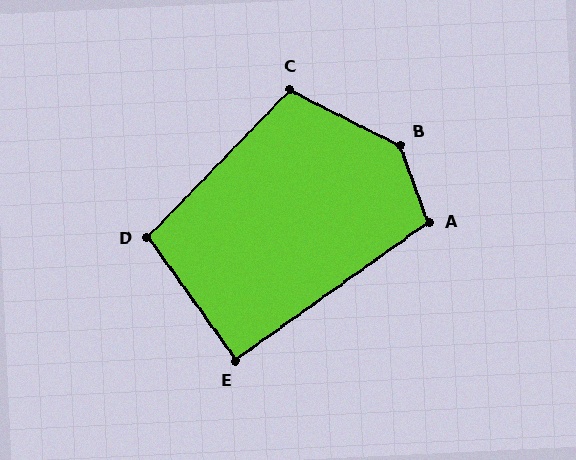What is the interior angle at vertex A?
Approximately 105 degrees (obtuse).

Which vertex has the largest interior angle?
B, at approximately 137 degrees.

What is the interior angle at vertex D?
Approximately 100 degrees (obtuse).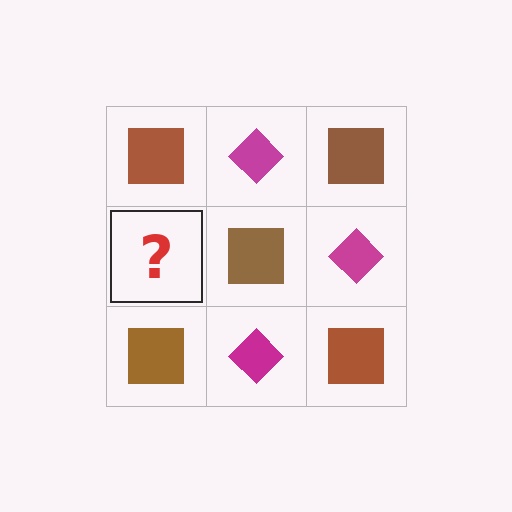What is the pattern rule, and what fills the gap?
The rule is that it alternates brown square and magenta diamond in a checkerboard pattern. The gap should be filled with a magenta diamond.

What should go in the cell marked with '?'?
The missing cell should contain a magenta diamond.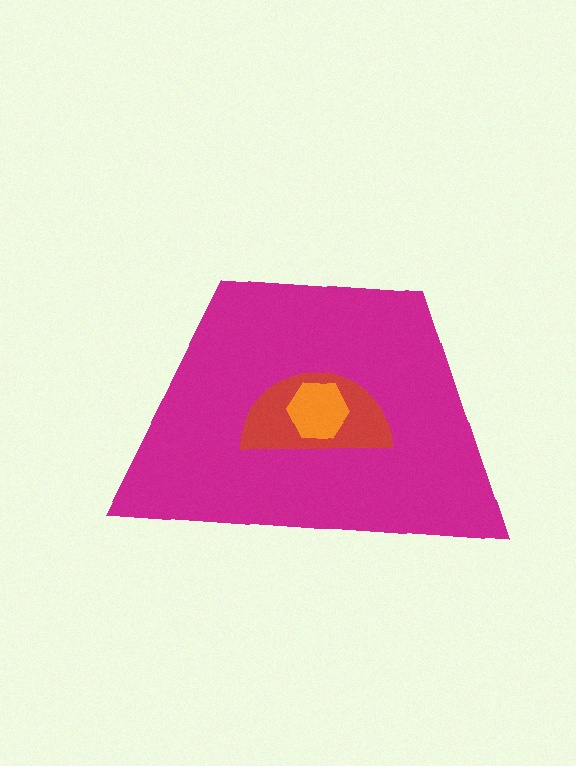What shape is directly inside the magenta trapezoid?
The red semicircle.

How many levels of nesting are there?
3.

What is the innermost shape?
The orange hexagon.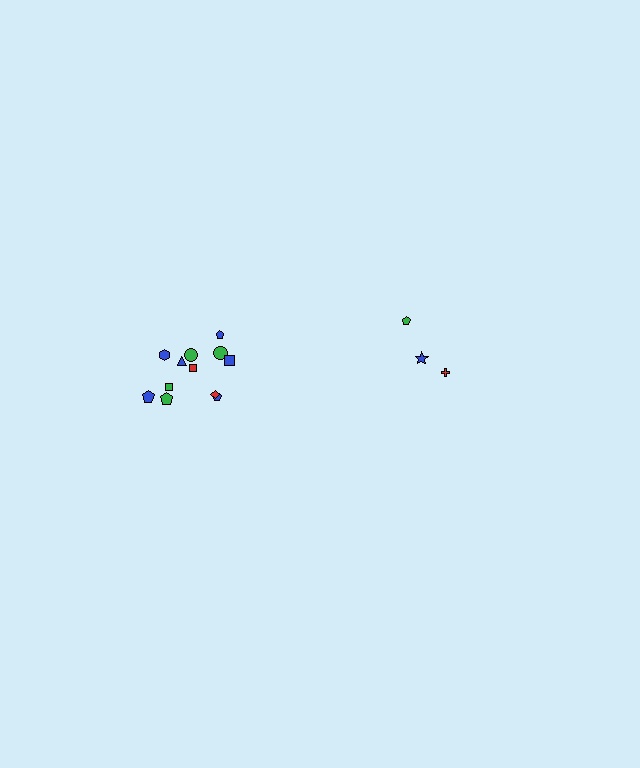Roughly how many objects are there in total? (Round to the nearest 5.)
Roughly 15 objects in total.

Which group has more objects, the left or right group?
The left group.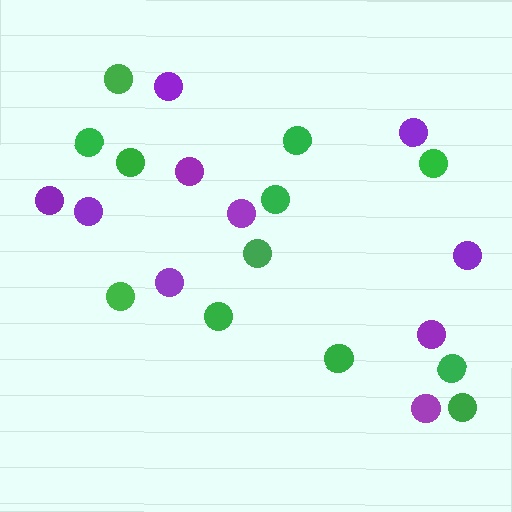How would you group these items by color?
There are 2 groups: one group of green circles (12) and one group of purple circles (10).